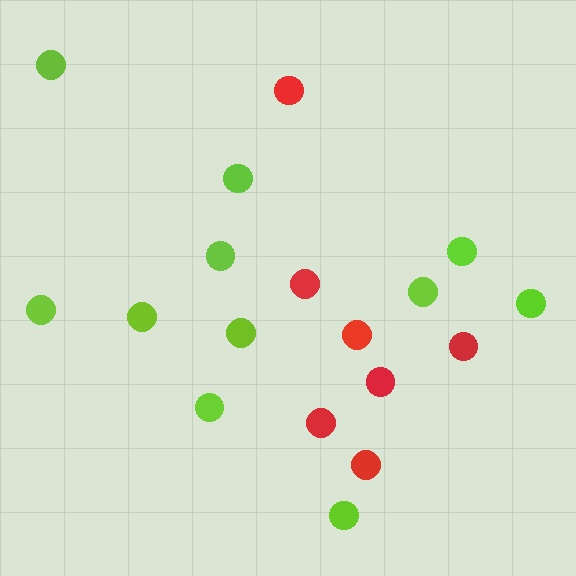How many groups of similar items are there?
There are 2 groups: one group of red circles (7) and one group of lime circles (11).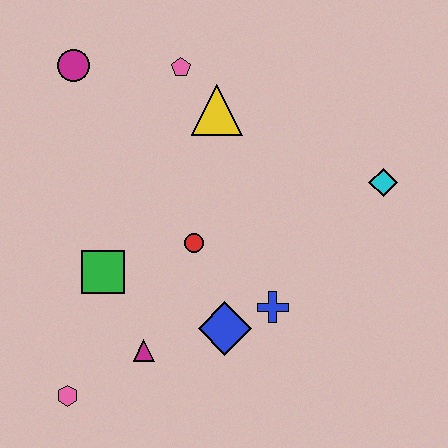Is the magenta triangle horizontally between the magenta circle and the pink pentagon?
Yes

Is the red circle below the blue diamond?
No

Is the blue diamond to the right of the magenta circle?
Yes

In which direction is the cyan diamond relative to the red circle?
The cyan diamond is to the right of the red circle.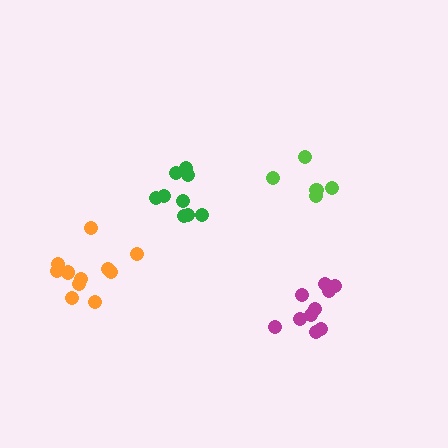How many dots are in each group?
Group 1: 10 dots, Group 2: 9 dots, Group 3: 5 dots, Group 4: 11 dots (35 total).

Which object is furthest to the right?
The lime cluster is rightmost.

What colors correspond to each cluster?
The clusters are colored: magenta, green, lime, orange.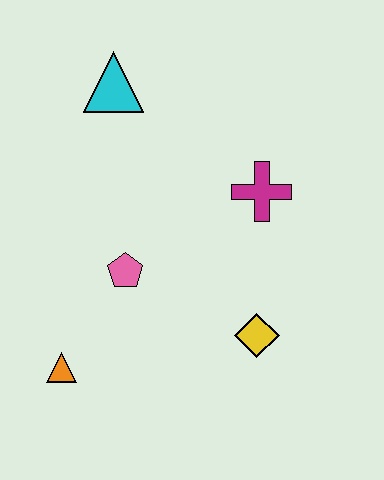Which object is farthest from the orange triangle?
The cyan triangle is farthest from the orange triangle.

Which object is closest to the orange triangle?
The pink pentagon is closest to the orange triangle.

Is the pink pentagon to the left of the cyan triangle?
No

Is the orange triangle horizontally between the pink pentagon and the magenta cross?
No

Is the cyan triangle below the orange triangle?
No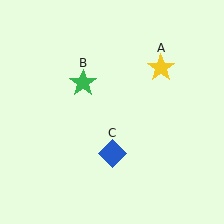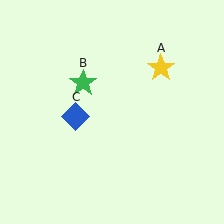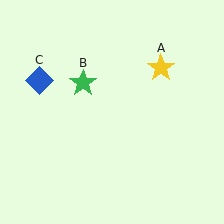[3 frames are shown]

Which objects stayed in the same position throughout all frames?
Yellow star (object A) and green star (object B) remained stationary.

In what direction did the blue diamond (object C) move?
The blue diamond (object C) moved up and to the left.